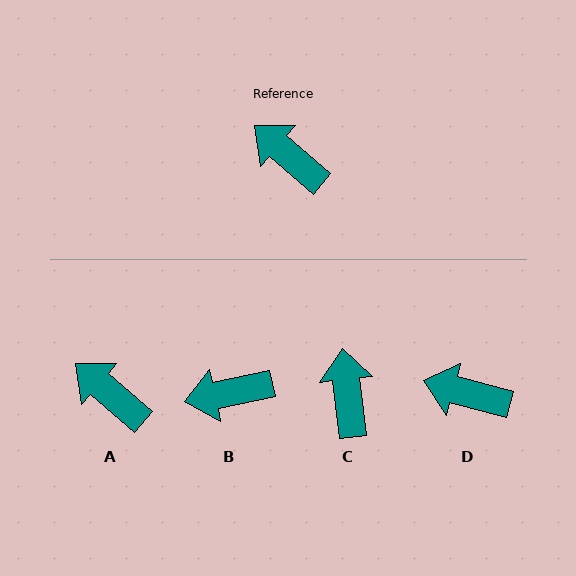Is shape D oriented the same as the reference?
No, it is off by about 26 degrees.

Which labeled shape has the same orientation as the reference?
A.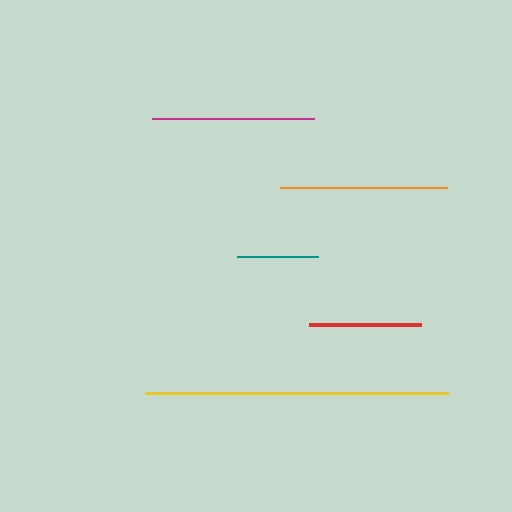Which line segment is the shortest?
The teal line is the shortest at approximately 80 pixels.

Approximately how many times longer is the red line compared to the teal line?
The red line is approximately 1.4 times the length of the teal line.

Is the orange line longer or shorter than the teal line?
The orange line is longer than the teal line.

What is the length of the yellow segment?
The yellow segment is approximately 304 pixels long.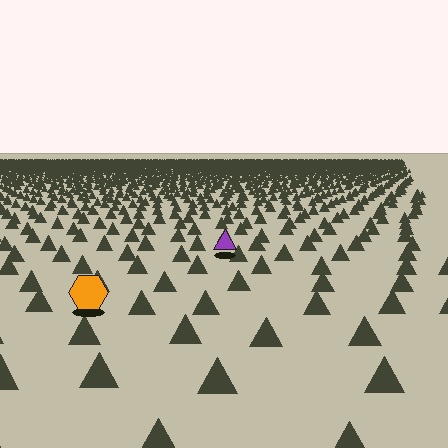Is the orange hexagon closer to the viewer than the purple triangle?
Yes. The orange hexagon is closer — you can tell from the texture gradient: the ground texture is coarser near it.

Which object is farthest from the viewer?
The purple triangle is farthest from the viewer. It appears smaller and the ground texture around it is denser.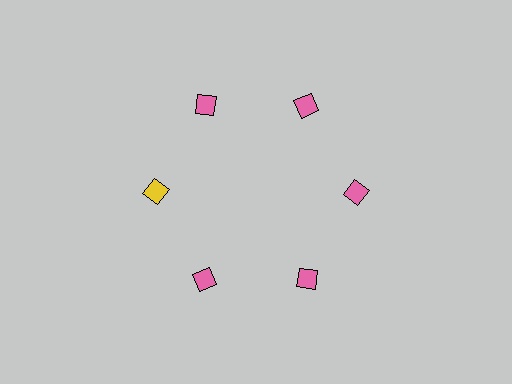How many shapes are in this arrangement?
There are 6 shapes arranged in a ring pattern.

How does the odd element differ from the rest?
It has a different color: yellow instead of pink.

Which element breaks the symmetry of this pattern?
The yellow diamond at roughly the 9 o'clock position breaks the symmetry. All other shapes are pink diamonds.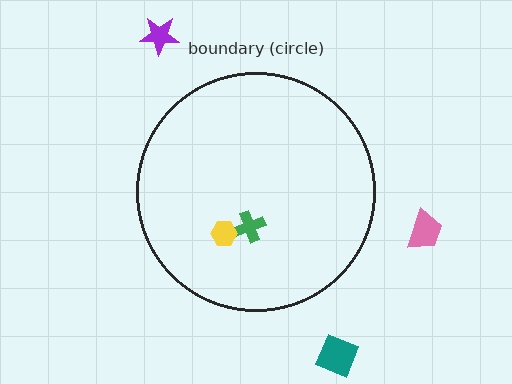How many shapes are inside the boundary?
2 inside, 3 outside.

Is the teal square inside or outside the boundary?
Outside.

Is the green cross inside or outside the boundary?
Inside.